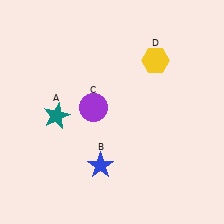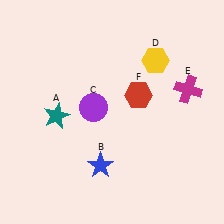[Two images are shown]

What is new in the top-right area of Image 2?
A magenta cross (E) was added in the top-right area of Image 2.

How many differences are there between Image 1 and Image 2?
There are 2 differences between the two images.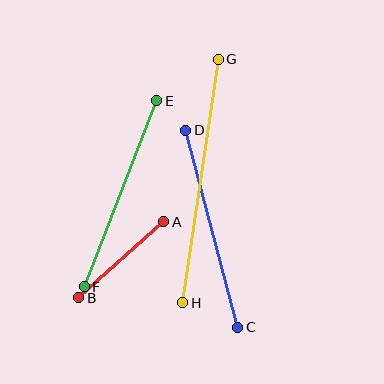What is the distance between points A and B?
The distance is approximately 114 pixels.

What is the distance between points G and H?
The distance is approximately 246 pixels.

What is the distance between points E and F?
The distance is approximately 200 pixels.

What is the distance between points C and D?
The distance is approximately 204 pixels.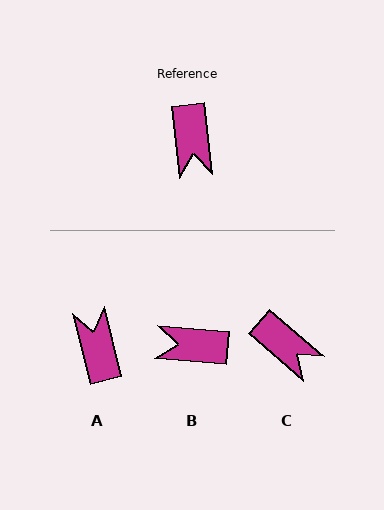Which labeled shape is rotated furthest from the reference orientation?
A, about 173 degrees away.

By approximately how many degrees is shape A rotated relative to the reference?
Approximately 173 degrees clockwise.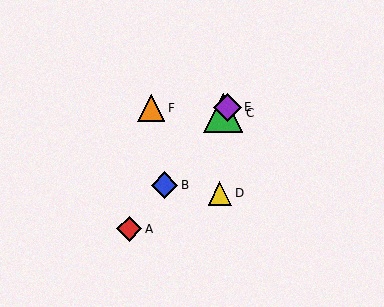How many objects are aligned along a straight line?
4 objects (A, B, C, E) are aligned along a straight line.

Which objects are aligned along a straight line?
Objects A, B, C, E are aligned along a straight line.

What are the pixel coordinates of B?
Object B is at (165, 185).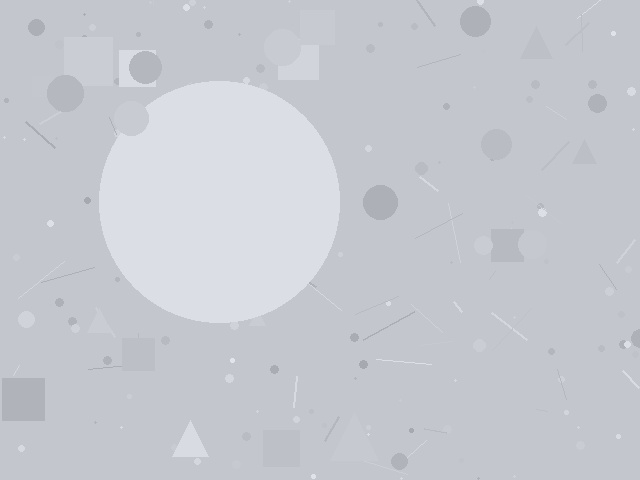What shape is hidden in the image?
A circle is hidden in the image.